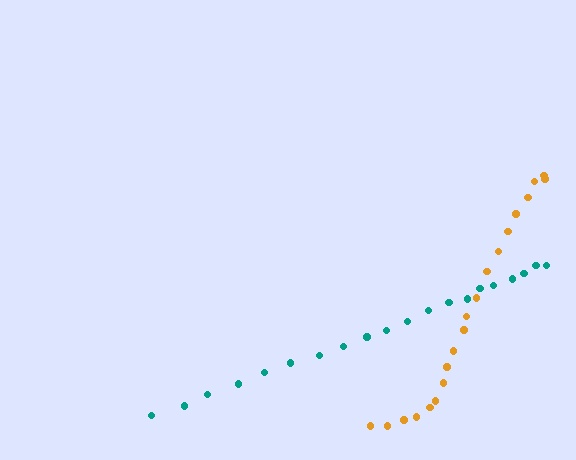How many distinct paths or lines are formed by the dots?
There are 2 distinct paths.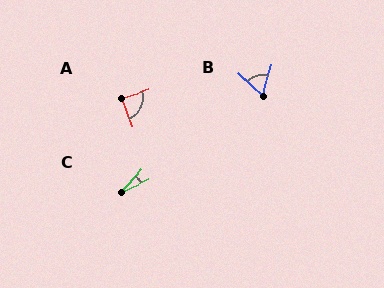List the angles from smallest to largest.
C (23°), B (62°), A (87°).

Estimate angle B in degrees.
Approximately 62 degrees.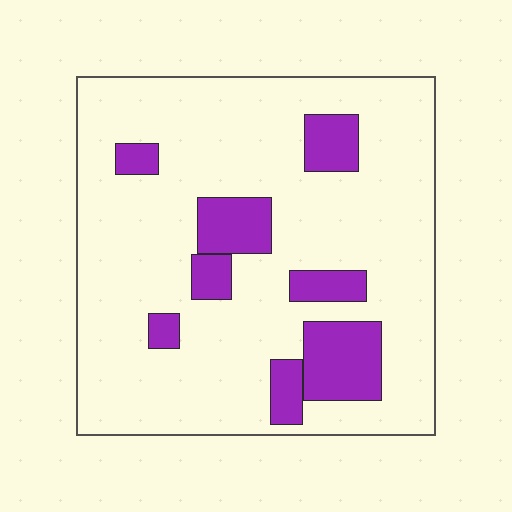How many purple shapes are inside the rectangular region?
8.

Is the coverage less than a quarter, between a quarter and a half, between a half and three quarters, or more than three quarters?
Less than a quarter.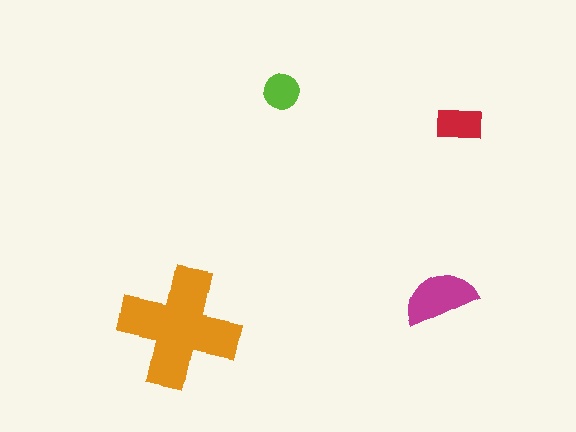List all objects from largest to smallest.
The orange cross, the magenta semicircle, the red rectangle, the lime circle.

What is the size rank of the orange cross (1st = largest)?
1st.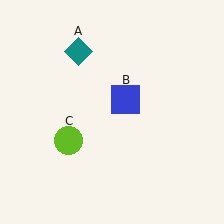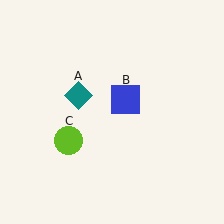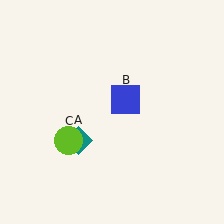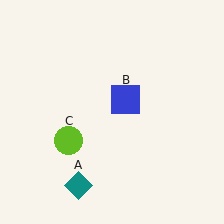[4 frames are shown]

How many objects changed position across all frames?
1 object changed position: teal diamond (object A).